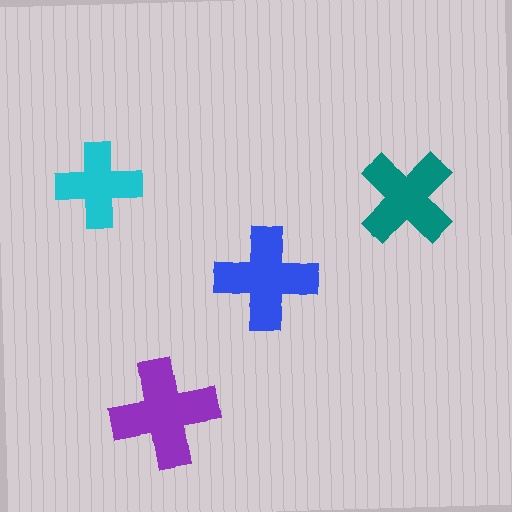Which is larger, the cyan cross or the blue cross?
The blue one.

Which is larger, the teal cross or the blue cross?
The blue one.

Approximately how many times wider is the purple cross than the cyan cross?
About 1.5 times wider.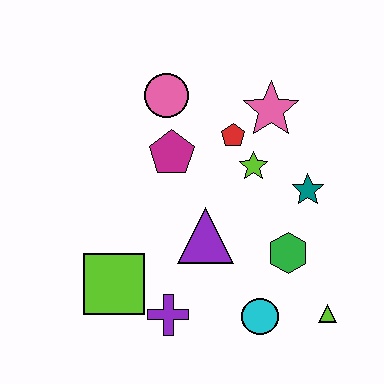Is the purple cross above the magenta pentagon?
No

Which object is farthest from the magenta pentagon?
The lime triangle is farthest from the magenta pentagon.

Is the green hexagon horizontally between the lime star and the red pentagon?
No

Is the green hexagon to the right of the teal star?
No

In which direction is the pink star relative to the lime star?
The pink star is above the lime star.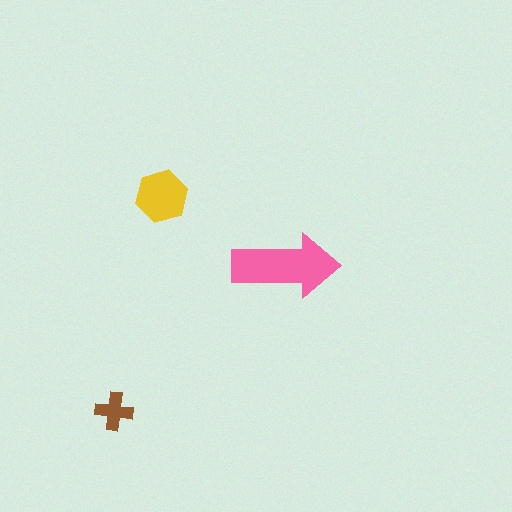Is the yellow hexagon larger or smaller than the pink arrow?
Smaller.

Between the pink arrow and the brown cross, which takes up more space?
The pink arrow.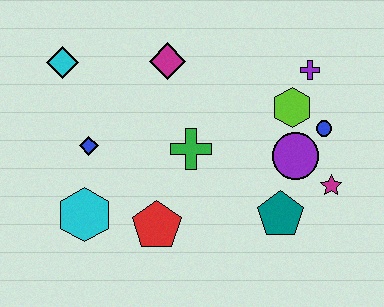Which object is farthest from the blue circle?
The cyan diamond is farthest from the blue circle.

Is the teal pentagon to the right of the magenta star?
No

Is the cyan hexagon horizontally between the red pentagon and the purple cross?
No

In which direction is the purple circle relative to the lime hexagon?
The purple circle is below the lime hexagon.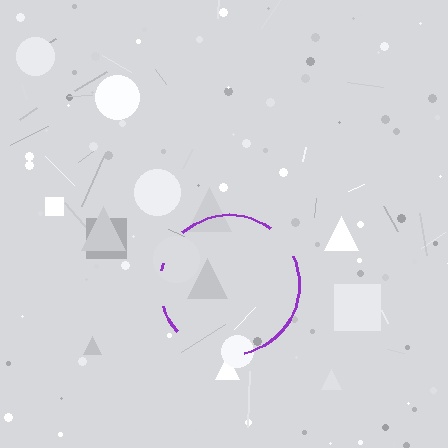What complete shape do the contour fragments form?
The contour fragments form a circle.